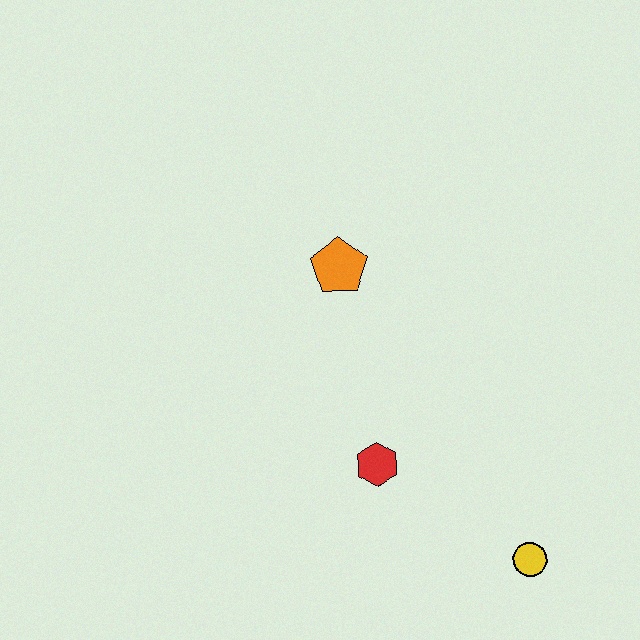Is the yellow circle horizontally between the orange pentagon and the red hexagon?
No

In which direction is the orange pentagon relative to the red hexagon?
The orange pentagon is above the red hexagon.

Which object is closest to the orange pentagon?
The red hexagon is closest to the orange pentagon.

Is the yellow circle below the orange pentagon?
Yes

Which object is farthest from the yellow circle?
The orange pentagon is farthest from the yellow circle.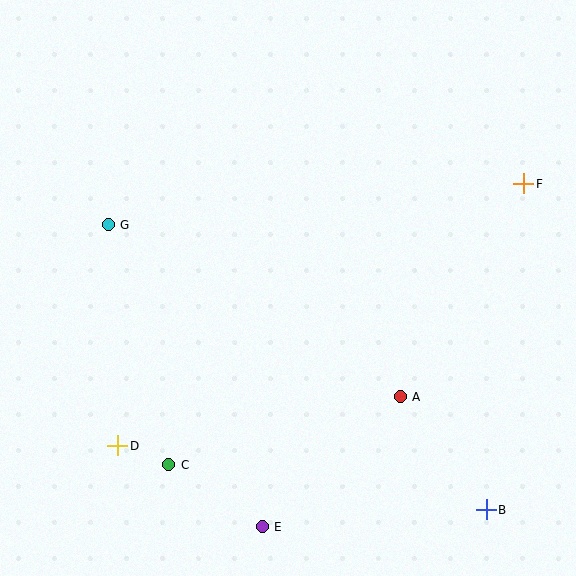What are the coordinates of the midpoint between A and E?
The midpoint between A and E is at (331, 462).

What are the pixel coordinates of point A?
Point A is at (400, 397).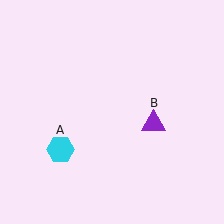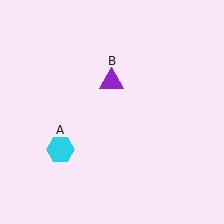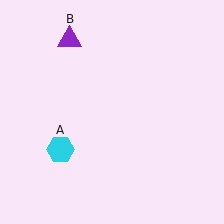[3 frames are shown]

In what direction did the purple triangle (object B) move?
The purple triangle (object B) moved up and to the left.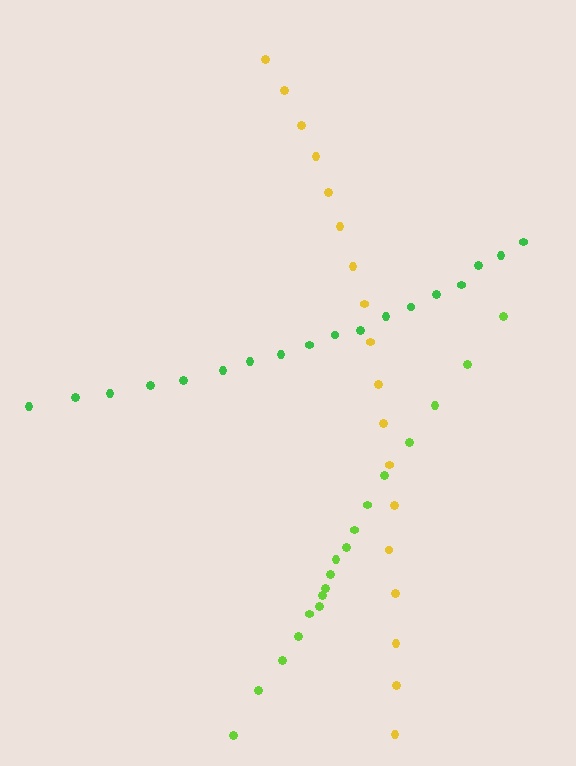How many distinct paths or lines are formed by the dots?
There are 3 distinct paths.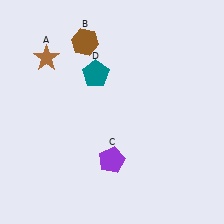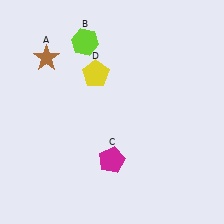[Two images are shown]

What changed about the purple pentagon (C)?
In Image 1, C is purple. In Image 2, it changed to magenta.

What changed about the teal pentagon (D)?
In Image 1, D is teal. In Image 2, it changed to yellow.